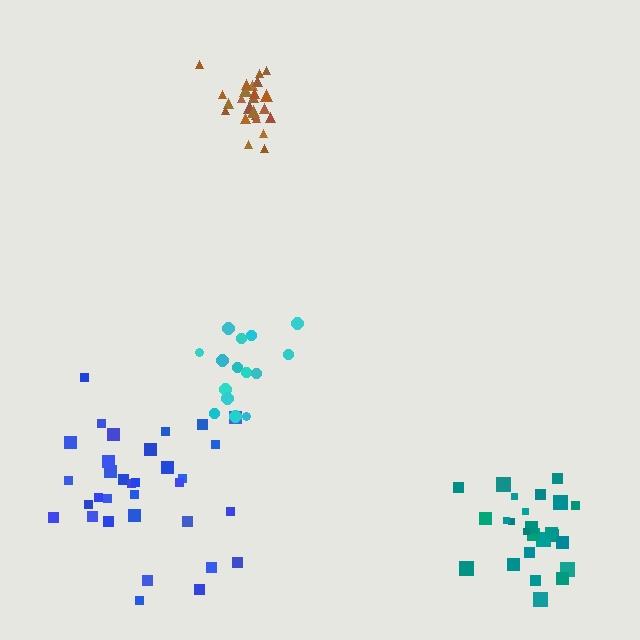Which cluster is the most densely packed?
Brown.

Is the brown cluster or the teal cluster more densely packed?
Brown.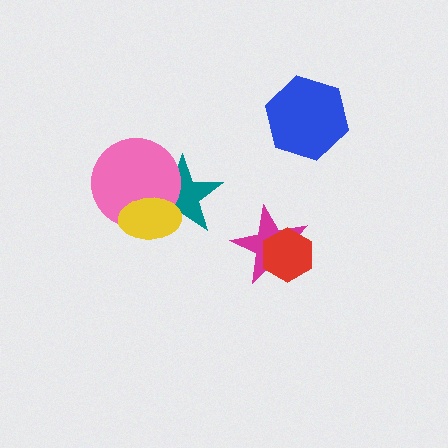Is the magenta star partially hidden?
Yes, it is partially covered by another shape.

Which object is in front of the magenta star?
The red hexagon is in front of the magenta star.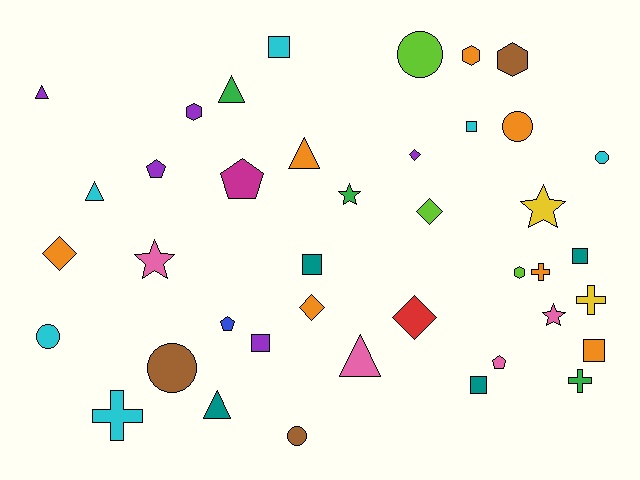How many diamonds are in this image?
There are 5 diamonds.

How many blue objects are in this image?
There is 1 blue object.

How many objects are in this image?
There are 40 objects.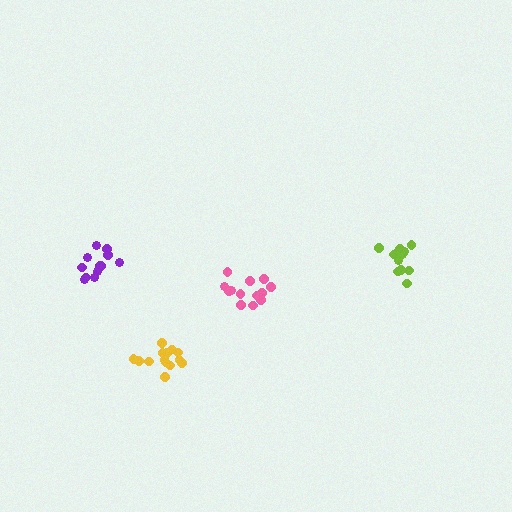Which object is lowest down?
The yellow cluster is bottommost.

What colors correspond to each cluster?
The clusters are colored: purple, pink, lime, yellow.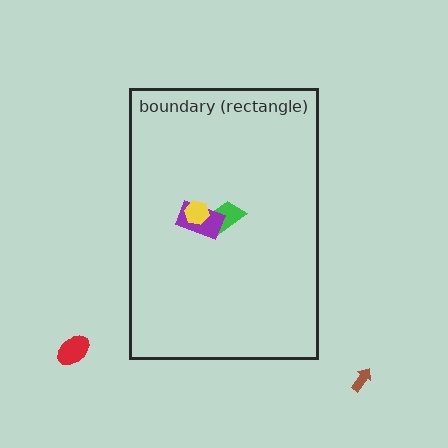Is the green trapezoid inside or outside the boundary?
Inside.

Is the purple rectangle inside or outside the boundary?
Inside.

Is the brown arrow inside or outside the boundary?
Outside.